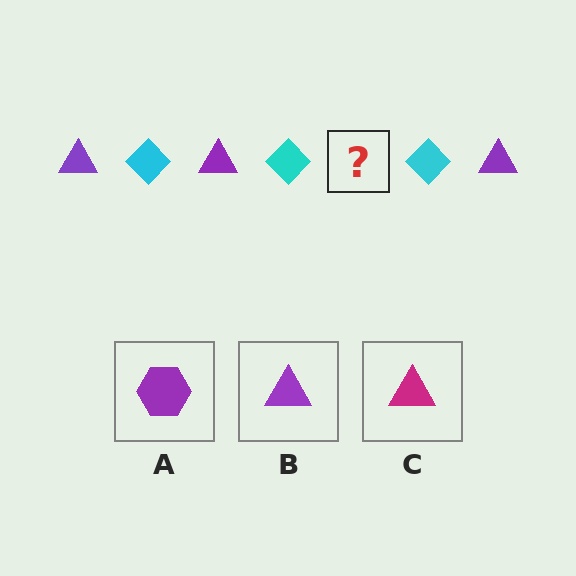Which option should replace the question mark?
Option B.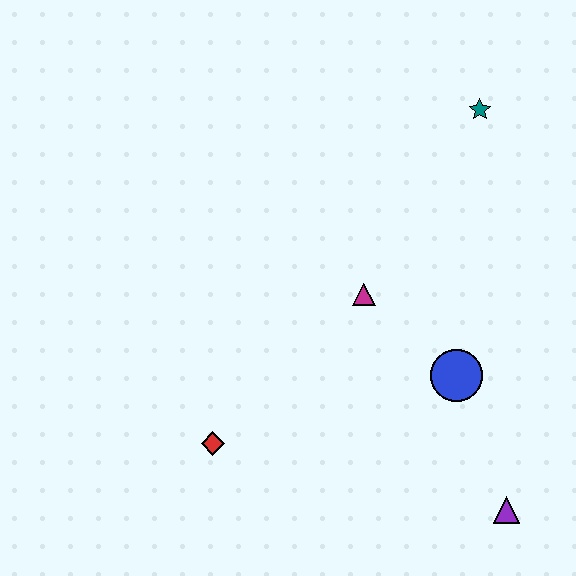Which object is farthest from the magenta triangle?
The purple triangle is farthest from the magenta triangle.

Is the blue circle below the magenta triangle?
Yes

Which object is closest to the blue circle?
The magenta triangle is closest to the blue circle.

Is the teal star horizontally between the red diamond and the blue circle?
No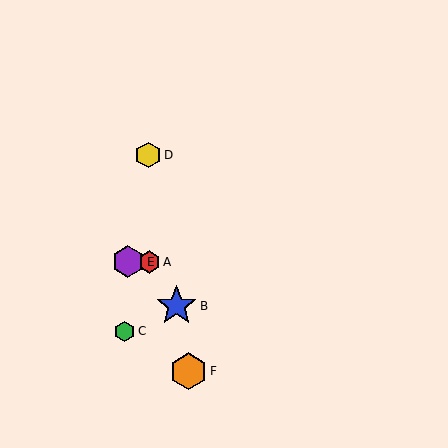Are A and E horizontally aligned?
Yes, both are at y≈262.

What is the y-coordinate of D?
Object D is at y≈155.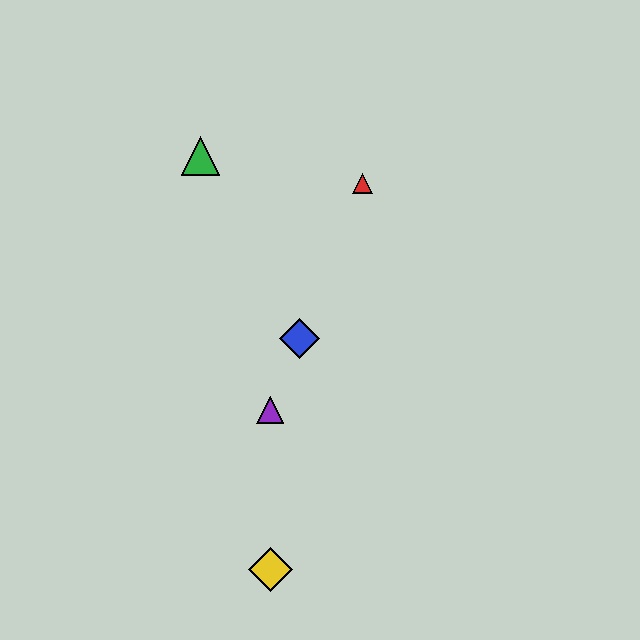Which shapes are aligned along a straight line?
The red triangle, the blue diamond, the purple triangle are aligned along a straight line.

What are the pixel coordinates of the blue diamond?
The blue diamond is at (299, 338).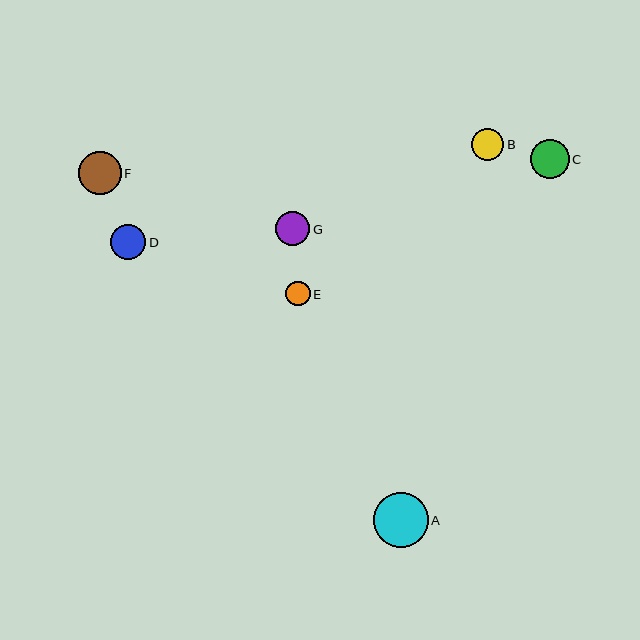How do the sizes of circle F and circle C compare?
Circle F and circle C are approximately the same size.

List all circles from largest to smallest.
From largest to smallest: A, F, C, D, G, B, E.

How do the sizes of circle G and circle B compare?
Circle G and circle B are approximately the same size.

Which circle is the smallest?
Circle E is the smallest with a size of approximately 24 pixels.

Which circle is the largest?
Circle A is the largest with a size of approximately 55 pixels.